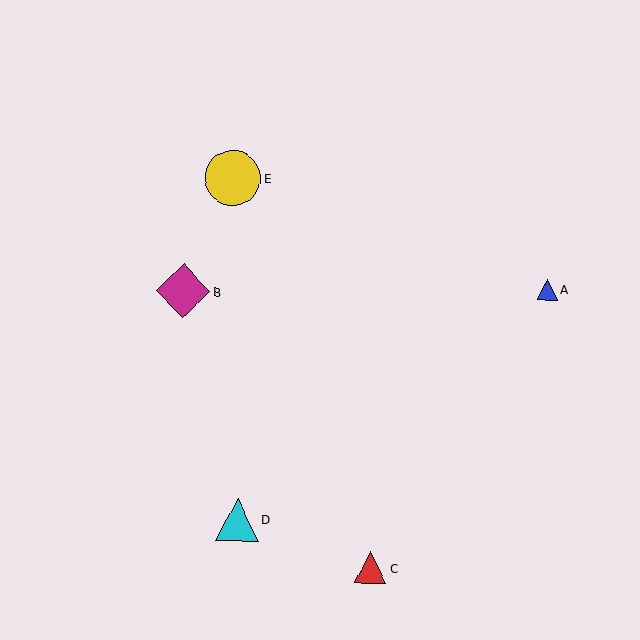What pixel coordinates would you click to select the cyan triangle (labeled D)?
Click at (237, 520) to select the cyan triangle D.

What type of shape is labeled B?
Shape B is a magenta diamond.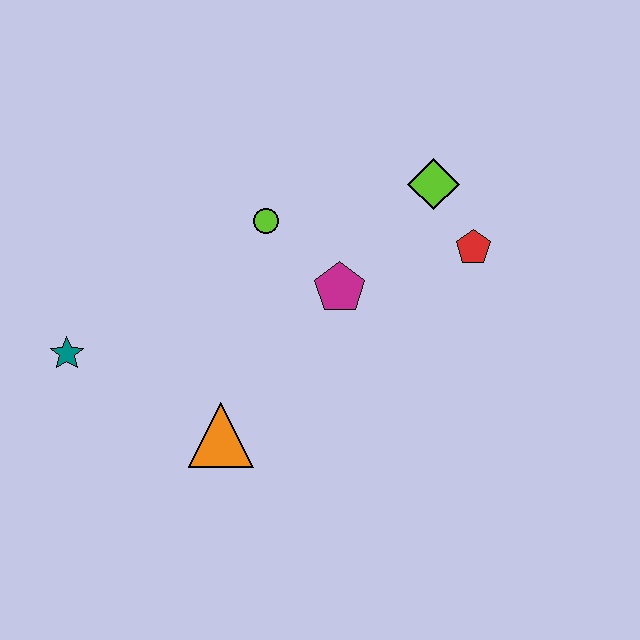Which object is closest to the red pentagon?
The lime diamond is closest to the red pentagon.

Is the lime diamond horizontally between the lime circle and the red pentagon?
Yes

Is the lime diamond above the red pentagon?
Yes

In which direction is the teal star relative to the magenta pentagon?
The teal star is to the left of the magenta pentagon.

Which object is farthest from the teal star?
The red pentagon is farthest from the teal star.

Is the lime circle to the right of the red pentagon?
No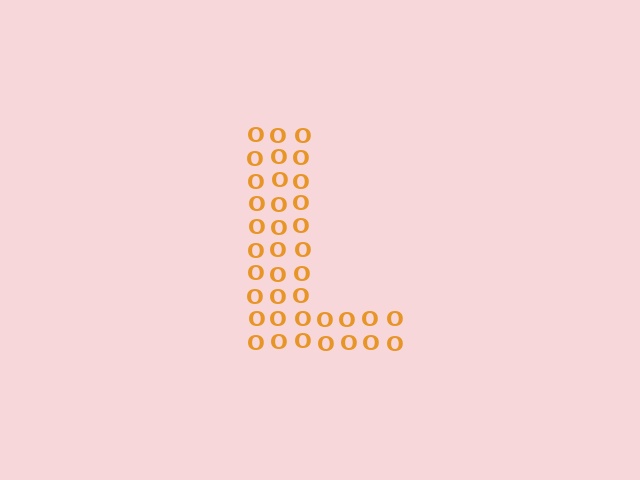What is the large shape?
The large shape is the letter L.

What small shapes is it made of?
It is made of small letter O's.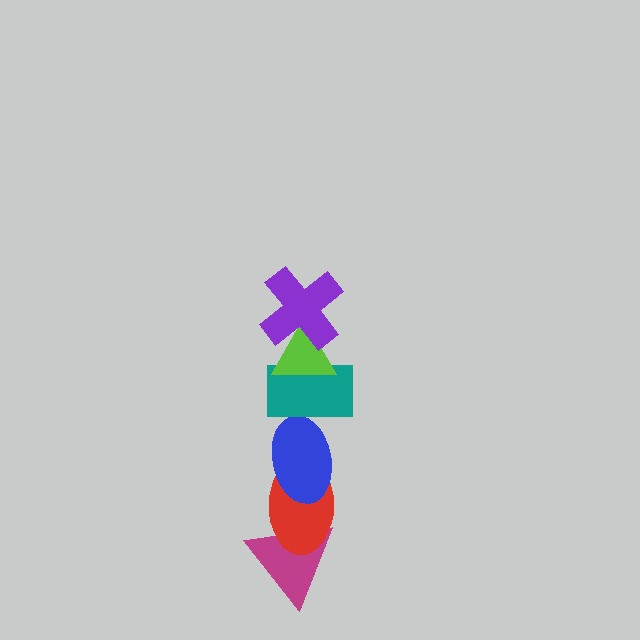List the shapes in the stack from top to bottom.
From top to bottom: the purple cross, the lime triangle, the teal rectangle, the blue ellipse, the red ellipse, the magenta triangle.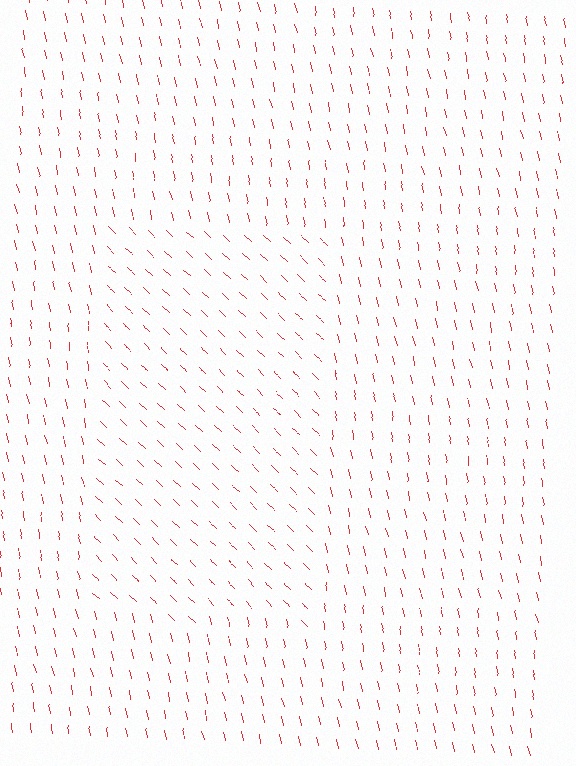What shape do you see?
I see a rectangle.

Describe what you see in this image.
The image is filled with small red line segments. A rectangle region in the image has lines oriented differently from the surrounding lines, creating a visible texture boundary.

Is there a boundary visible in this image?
Yes, there is a texture boundary formed by a change in line orientation.